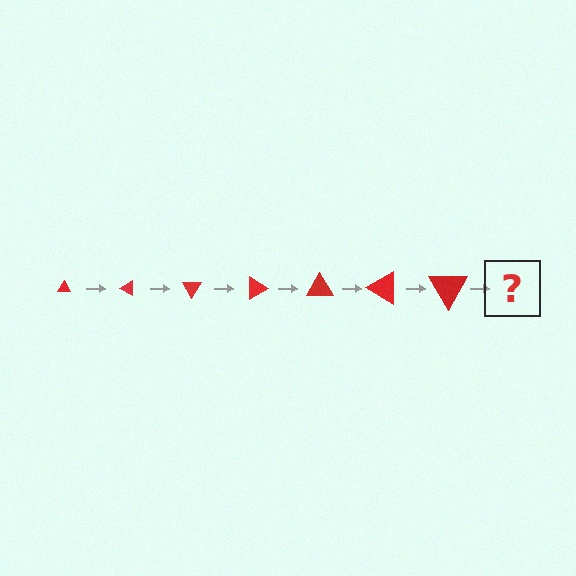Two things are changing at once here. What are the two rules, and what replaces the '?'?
The two rules are that the triangle grows larger each step and it rotates 30 degrees each step. The '?' should be a triangle, larger than the previous one and rotated 210 degrees from the start.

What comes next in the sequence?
The next element should be a triangle, larger than the previous one and rotated 210 degrees from the start.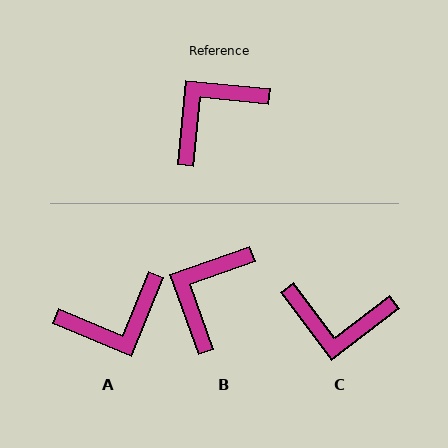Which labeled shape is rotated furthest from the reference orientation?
A, about 163 degrees away.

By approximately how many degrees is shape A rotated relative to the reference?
Approximately 163 degrees counter-clockwise.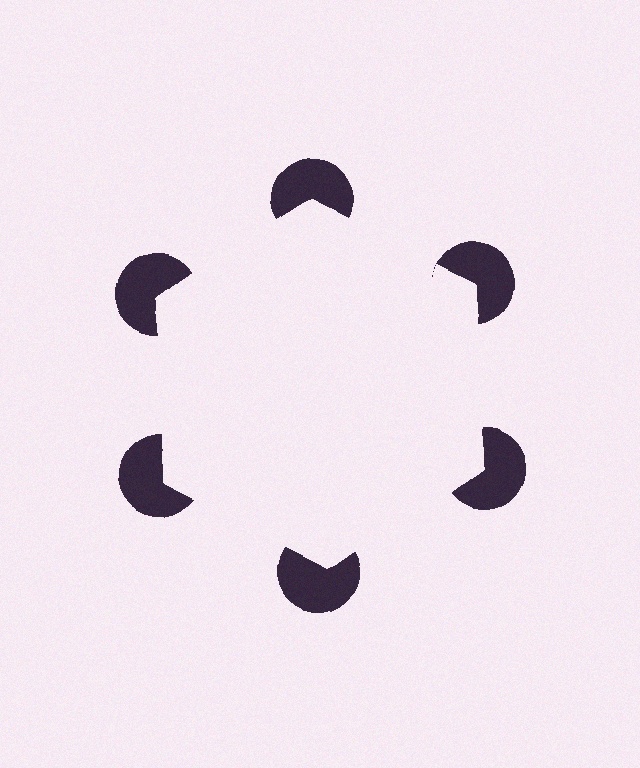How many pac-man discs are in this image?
There are 6 — one at each vertex of the illusory hexagon.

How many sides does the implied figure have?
6 sides.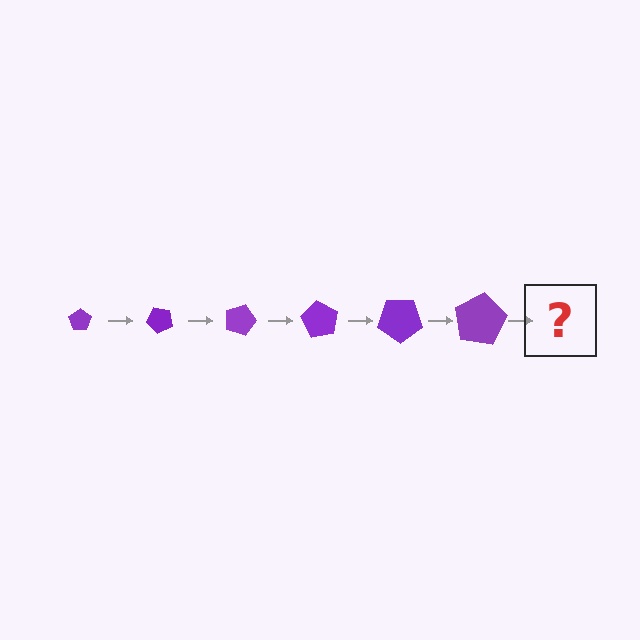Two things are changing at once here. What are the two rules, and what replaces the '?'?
The two rules are that the pentagon grows larger each step and it rotates 45 degrees each step. The '?' should be a pentagon, larger than the previous one and rotated 270 degrees from the start.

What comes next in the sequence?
The next element should be a pentagon, larger than the previous one and rotated 270 degrees from the start.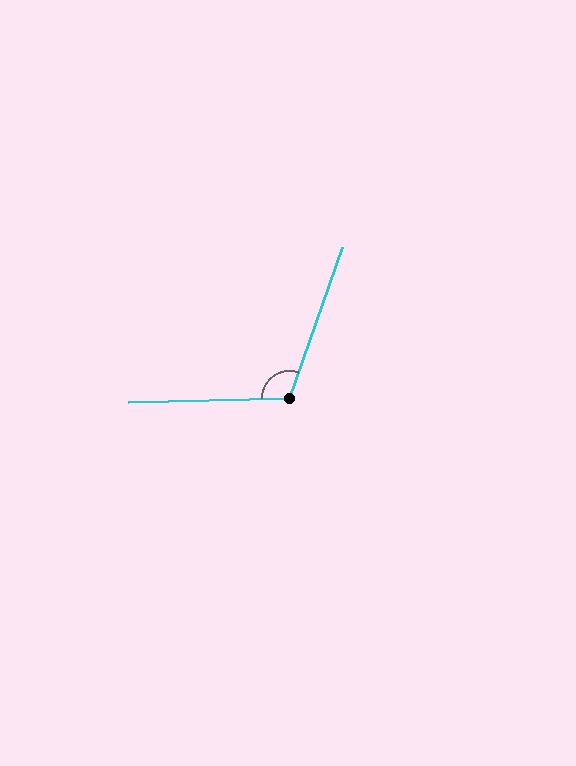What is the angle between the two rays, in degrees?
Approximately 110 degrees.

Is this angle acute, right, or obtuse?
It is obtuse.